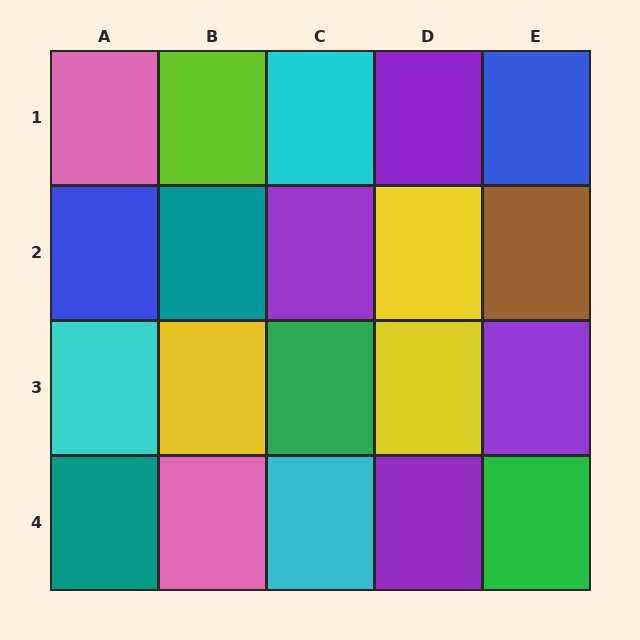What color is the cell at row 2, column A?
Blue.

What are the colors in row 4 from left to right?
Teal, pink, cyan, purple, green.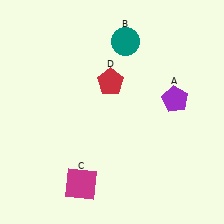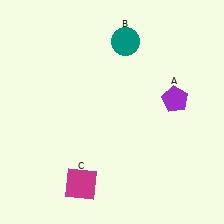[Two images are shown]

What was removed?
The red pentagon (D) was removed in Image 2.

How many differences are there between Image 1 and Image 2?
There is 1 difference between the two images.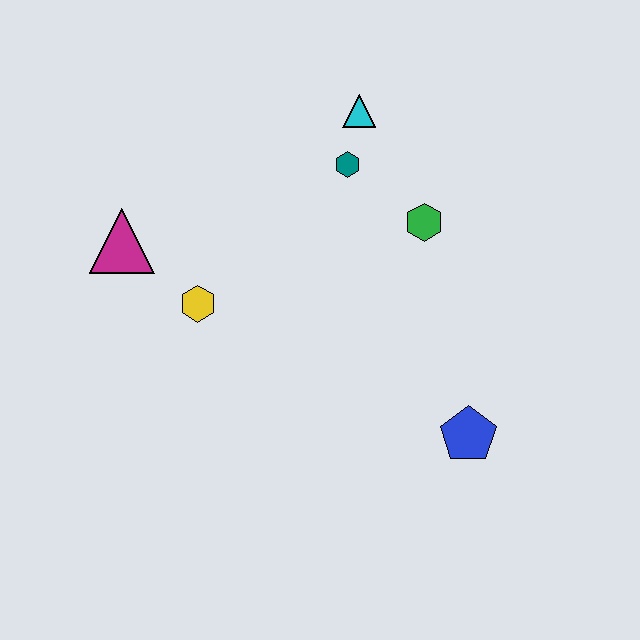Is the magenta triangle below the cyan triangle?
Yes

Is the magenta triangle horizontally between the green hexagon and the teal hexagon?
No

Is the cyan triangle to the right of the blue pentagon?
No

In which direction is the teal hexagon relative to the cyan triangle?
The teal hexagon is below the cyan triangle.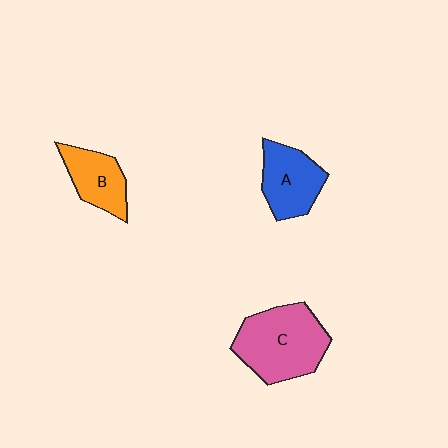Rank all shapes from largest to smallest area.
From largest to smallest: C (pink), A (blue), B (orange).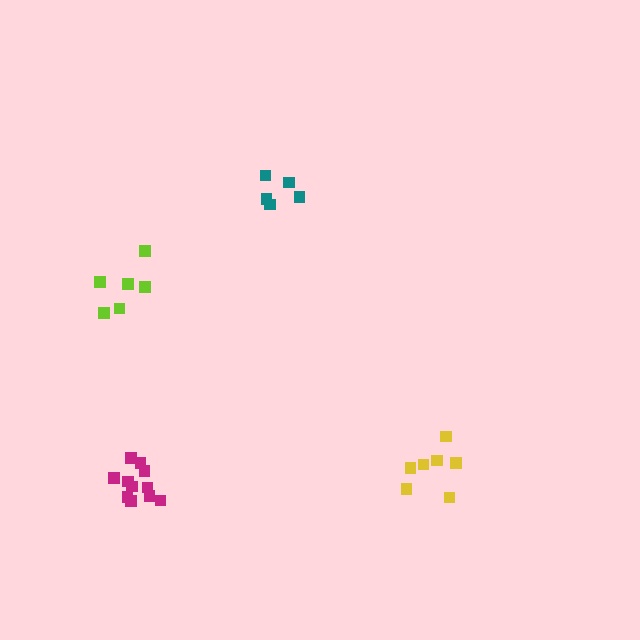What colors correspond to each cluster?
The clusters are colored: teal, yellow, magenta, lime.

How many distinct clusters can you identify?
There are 4 distinct clusters.